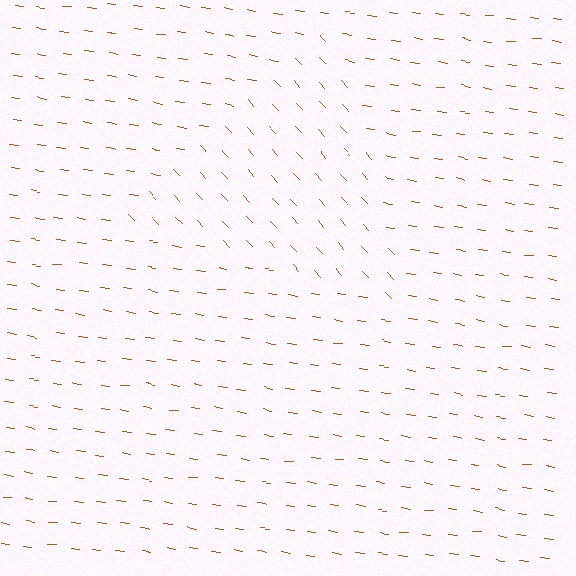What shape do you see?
I see a triangle.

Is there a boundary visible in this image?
Yes, there is a texture boundary formed by a change in line orientation.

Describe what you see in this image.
The image is filled with small brown line segments. A triangle region in the image has lines oriented differently from the surrounding lines, creating a visible texture boundary.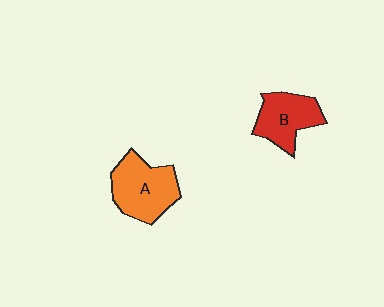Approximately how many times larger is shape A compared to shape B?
Approximately 1.2 times.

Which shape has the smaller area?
Shape B (red).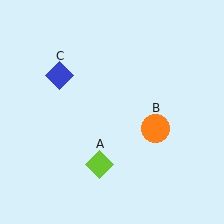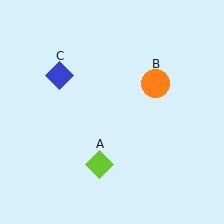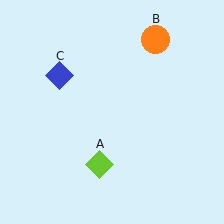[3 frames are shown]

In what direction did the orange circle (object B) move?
The orange circle (object B) moved up.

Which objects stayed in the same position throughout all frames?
Lime diamond (object A) and blue diamond (object C) remained stationary.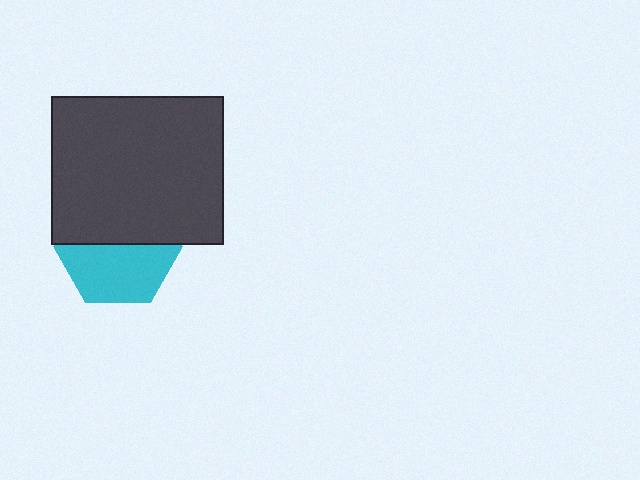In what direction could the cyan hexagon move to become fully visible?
The cyan hexagon could move down. That would shift it out from behind the dark gray rectangle entirely.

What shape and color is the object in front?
The object in front is a dark gray rectangle.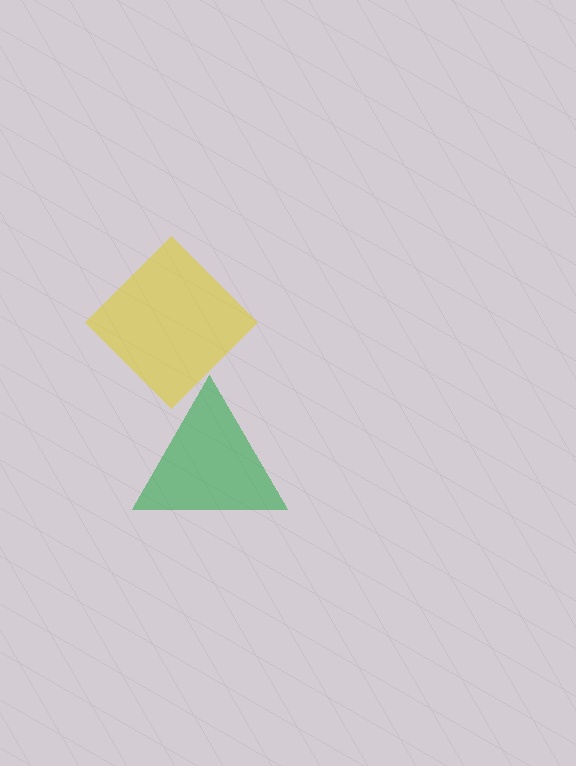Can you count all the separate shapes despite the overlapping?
Yes, there are 2 separate shapes.